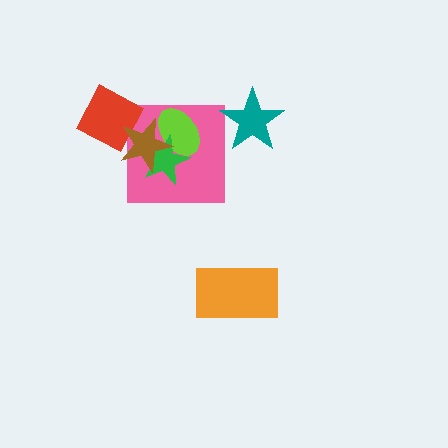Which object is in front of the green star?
The brown star is in front of the green star.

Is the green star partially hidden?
Yes, it is partially covered by another shape.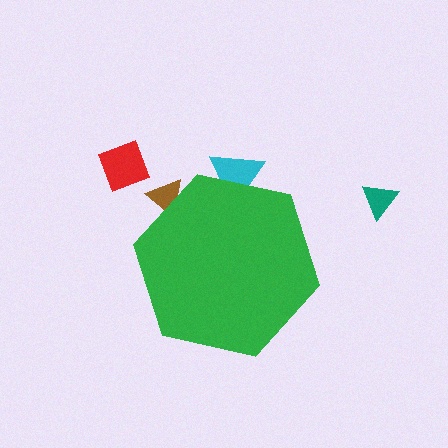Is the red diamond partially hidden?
No, the red diamond is fully visible.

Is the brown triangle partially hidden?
Yes, the brown triangle is partially hidden behind the green hexagon.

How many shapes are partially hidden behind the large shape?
2 shapes are partially hidden.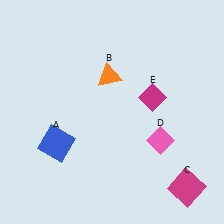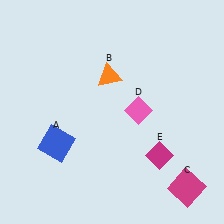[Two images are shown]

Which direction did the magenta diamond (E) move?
The magenta diamond (E) moved down.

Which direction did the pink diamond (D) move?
The pink diamond (D) moved up.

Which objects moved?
The objects that moved are: the pink diamond (D), the magenta diamond (E).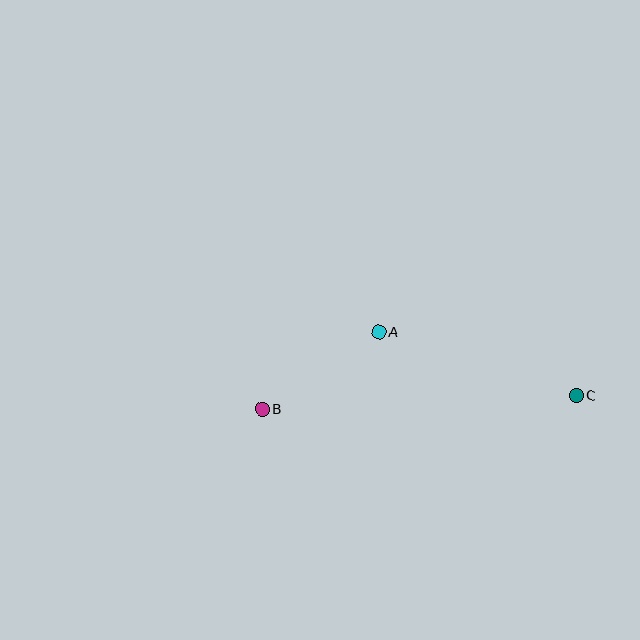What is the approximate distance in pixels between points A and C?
The distance between A and C is approximately 207 pixels.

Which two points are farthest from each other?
Points B and C are farthest from each other.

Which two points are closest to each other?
Points A and B are closest to each other.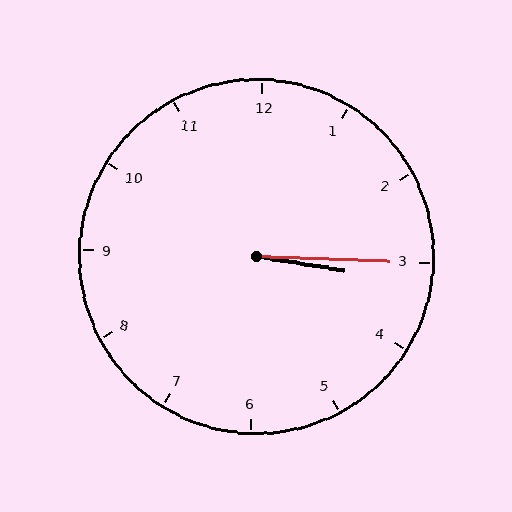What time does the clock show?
3:15.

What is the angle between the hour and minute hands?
Approximately 8 degrees.